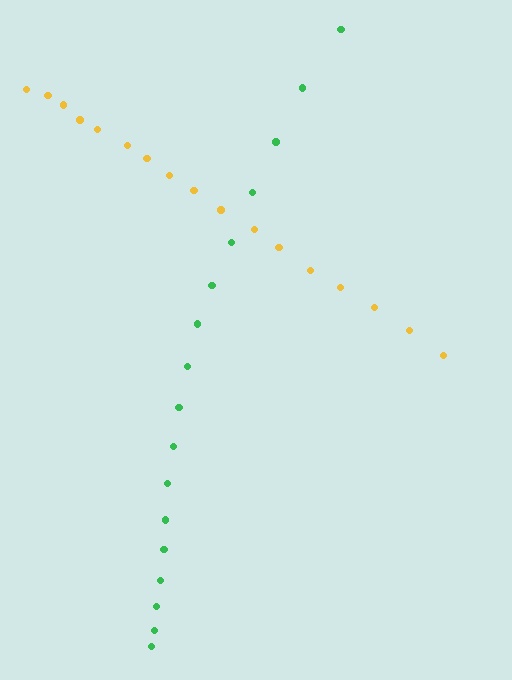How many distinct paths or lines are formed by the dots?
There are 2 distinct paths.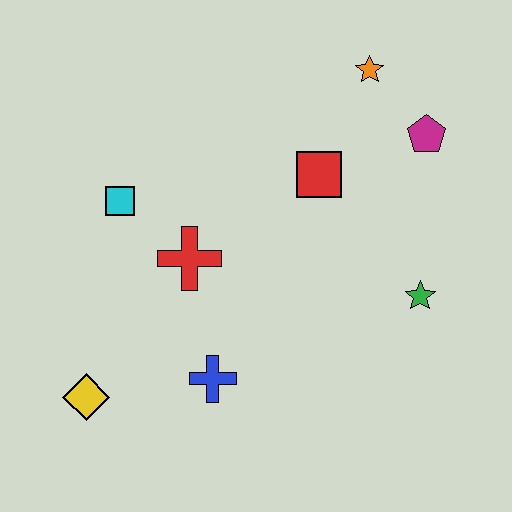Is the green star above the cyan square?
No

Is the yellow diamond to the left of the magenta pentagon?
Yes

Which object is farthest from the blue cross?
The orange star is farthest from the blue cross.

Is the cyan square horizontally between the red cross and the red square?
No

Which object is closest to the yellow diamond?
The blue cross is closest to the yellow diamond.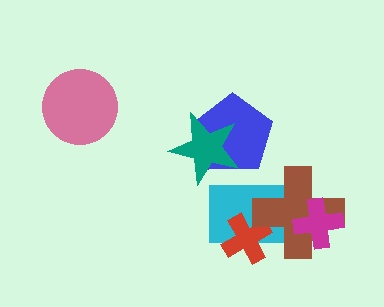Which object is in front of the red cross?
The brown cross is in front of the red cross.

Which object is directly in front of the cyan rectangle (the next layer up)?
The red cross is directly in front of the cyan rectangle.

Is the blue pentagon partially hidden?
Yes, it is partially covered by another shape.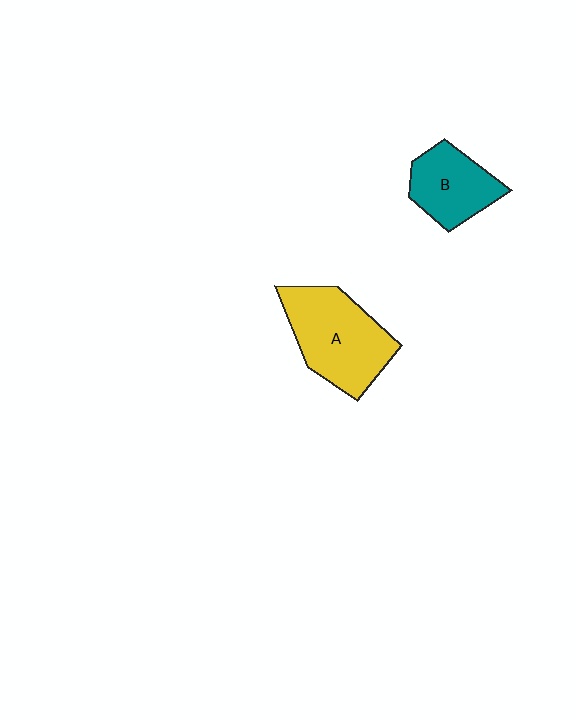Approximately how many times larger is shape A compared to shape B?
Approximately 1.5 times.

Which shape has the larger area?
Shape A (yellow).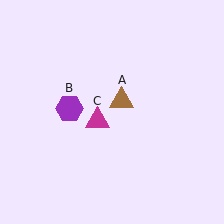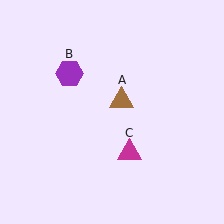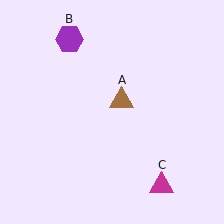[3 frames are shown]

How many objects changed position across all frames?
2 objects changed position: purple hexagon (object B), magenta triangle (object C).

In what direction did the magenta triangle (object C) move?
The magenta triangle (object C) moved down and to the right.